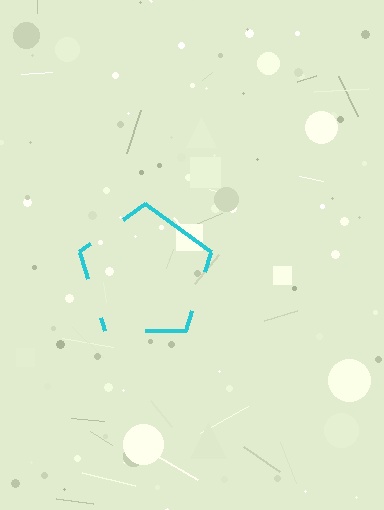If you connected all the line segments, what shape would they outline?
They would outline a pentagon.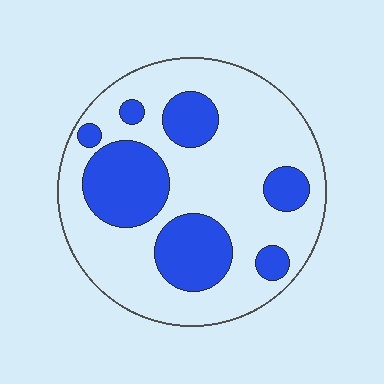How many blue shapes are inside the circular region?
7.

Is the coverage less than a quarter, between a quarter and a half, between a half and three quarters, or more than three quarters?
Between a quarter and a half.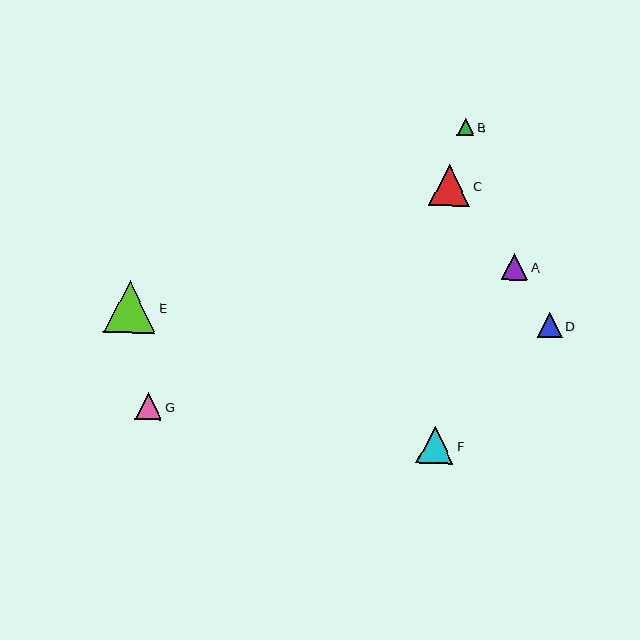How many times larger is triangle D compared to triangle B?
Triangle D is approximately 1.5 times the size of triangle B.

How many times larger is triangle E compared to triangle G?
Triangle E is approximately 2.0 times the size of triangle G.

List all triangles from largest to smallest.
From largest to smallest: E, C, F, A, G, D, B.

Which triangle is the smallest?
Triangle B is the smallest with a size of approximately 17 pixels.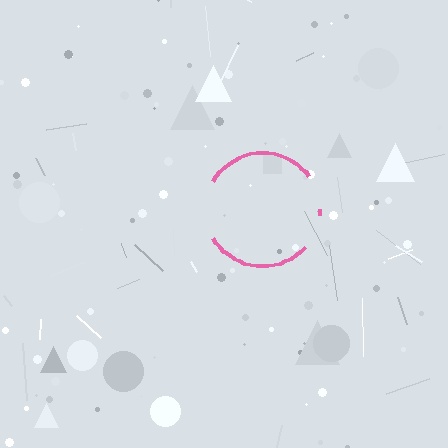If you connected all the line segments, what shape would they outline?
They would outline a circle.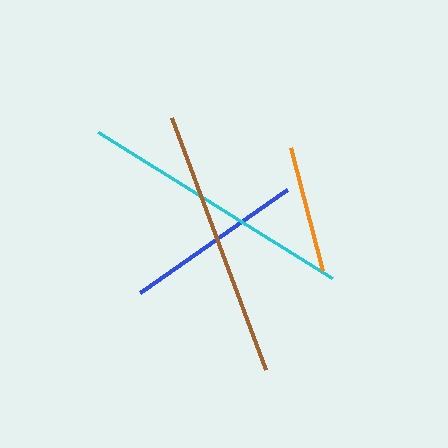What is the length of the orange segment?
The orange segment is approximately 127 pixels long.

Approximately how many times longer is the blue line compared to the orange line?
The blue line is approximately 1.4 times the length of the orange line.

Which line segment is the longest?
The cyan line is the longest at approximately 276 pixels.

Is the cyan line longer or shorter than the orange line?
The cyan line is longer than the orange line.